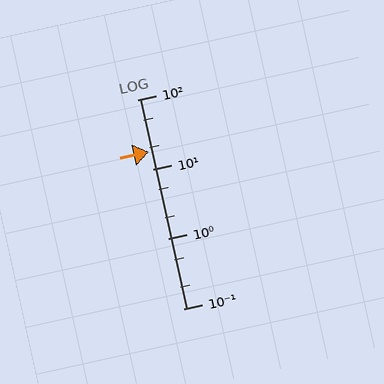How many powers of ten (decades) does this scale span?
The scale spans 3 decades, from 0.1 to 100.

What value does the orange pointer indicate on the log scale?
The pointer indicates approximately 18.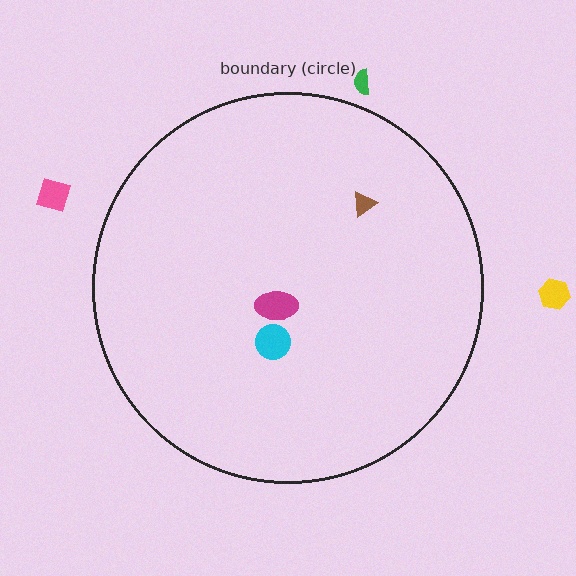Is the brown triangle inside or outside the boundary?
Inside.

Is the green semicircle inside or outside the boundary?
Outside.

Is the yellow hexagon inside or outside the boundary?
Outside.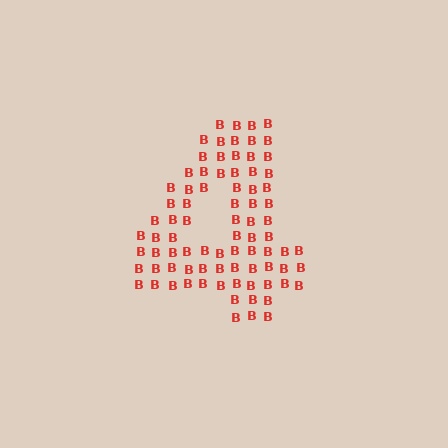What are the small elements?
The small elements are letter B's.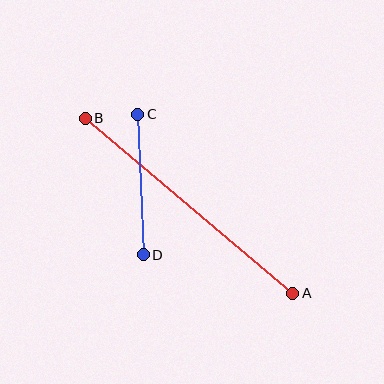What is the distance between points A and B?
The distance is approximately 271 pixels.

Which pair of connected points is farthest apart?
Points A and B are farthest apart.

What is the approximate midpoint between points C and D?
The midpoint is at approximately (140, 184) pixels.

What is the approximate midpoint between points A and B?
The midpoint is at approximately (189, 206) pixels.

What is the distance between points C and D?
The distance is approximately 141 pixels.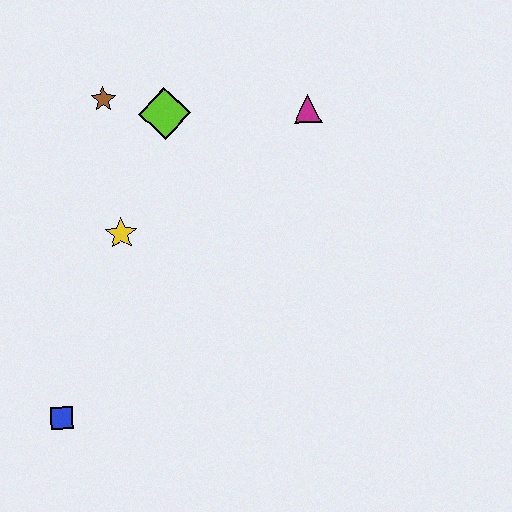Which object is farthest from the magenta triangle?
The blue square is farthest from the magenta triangle.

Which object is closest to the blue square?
The yellow star is closest to the blue square.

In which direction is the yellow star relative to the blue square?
The yellow star is above the blue square.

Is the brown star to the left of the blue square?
No